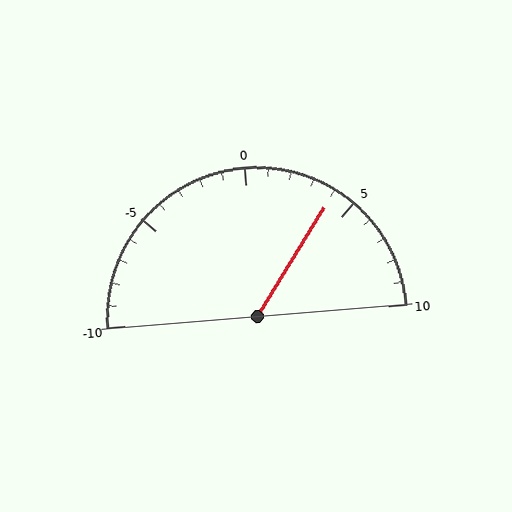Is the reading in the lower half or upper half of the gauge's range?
The reading is in the upper half of the range (-10 to 10).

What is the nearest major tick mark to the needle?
The nearest major tick mark is 5.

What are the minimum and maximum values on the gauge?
The gauge ranges from -10 to 10.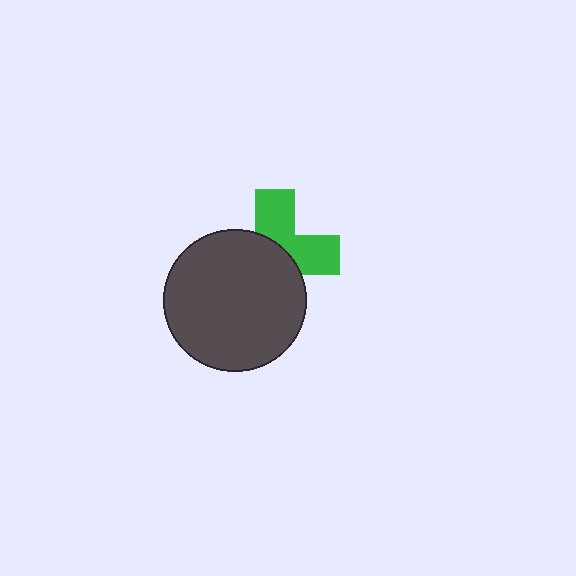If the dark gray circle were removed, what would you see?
You would see the complete green cross.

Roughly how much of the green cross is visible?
A small part of it is visible (roughly 44%).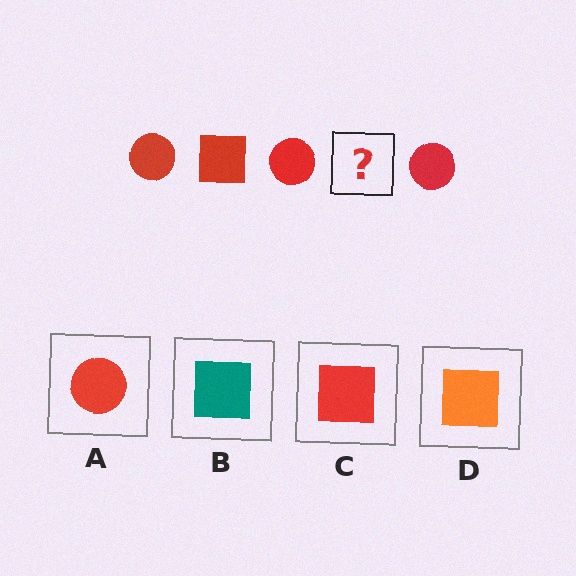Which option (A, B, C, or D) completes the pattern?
C.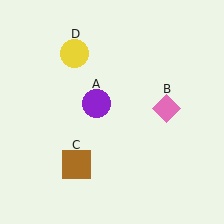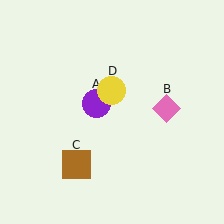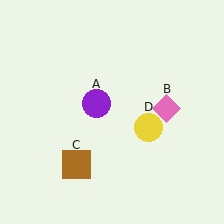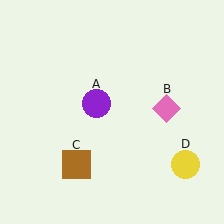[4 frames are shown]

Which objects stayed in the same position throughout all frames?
Purple circle (object A) and pink diamond (object B) and brown square (object C) remained stationary.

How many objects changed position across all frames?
1 object changed position: yellow circle (object D).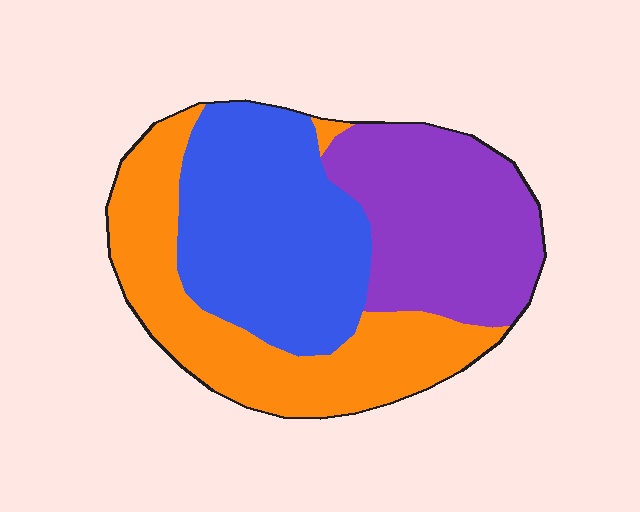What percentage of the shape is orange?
Orange covers about 35% of the shape.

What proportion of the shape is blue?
Blue takes up between a third and a half of the shape.